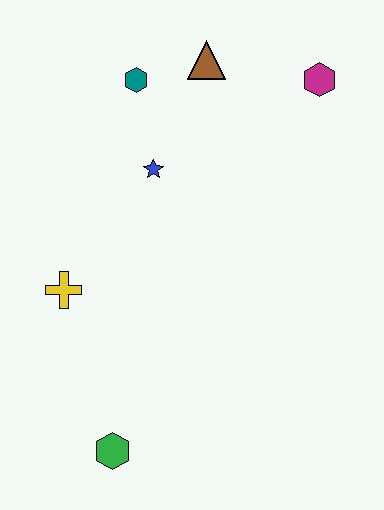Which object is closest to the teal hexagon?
The brown triangle is closest to the teal hexagon.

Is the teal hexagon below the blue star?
No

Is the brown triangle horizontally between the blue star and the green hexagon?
No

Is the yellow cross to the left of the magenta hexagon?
Yes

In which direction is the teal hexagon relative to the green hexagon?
The teal hexagon is above the green hexagon.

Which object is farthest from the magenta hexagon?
The green hexagon is farthest from the magenta hexagon.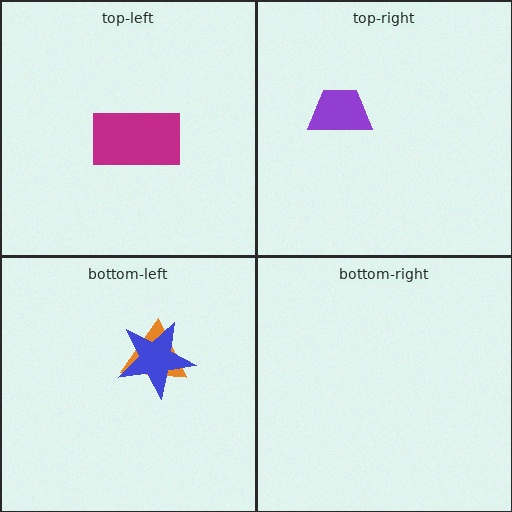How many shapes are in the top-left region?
1.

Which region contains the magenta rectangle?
The top-left region.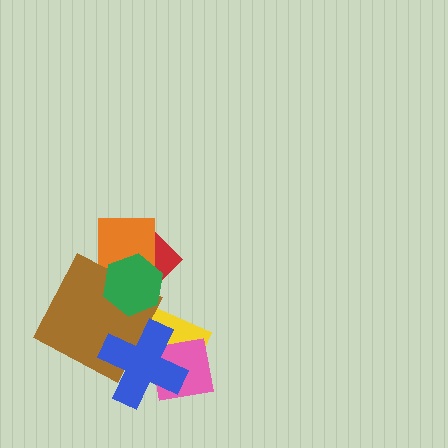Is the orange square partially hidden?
Yes, it is partially covered by another shape.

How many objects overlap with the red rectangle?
3 objects overlap with the red rectangle.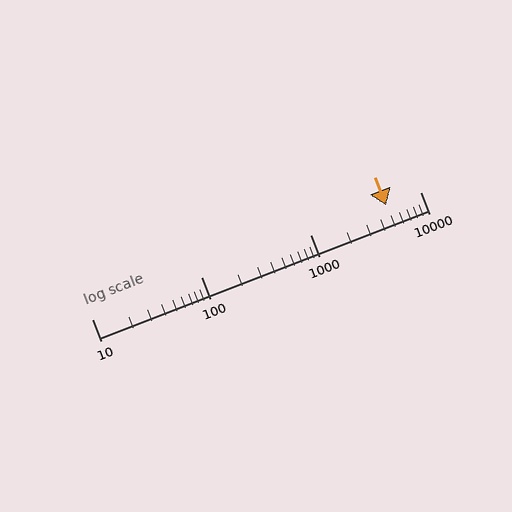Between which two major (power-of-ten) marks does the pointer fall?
The pointer is between 1000 and 10000.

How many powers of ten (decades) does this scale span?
The scale spans 3 decades, from 10 to 10000.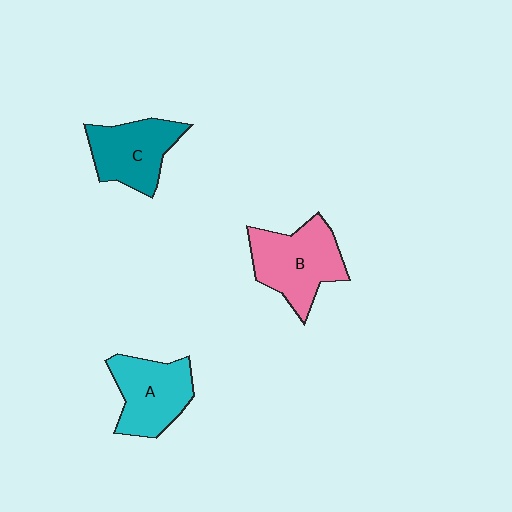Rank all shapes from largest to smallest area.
From largest to smallest: B (pink), A (cyan), C (teal).